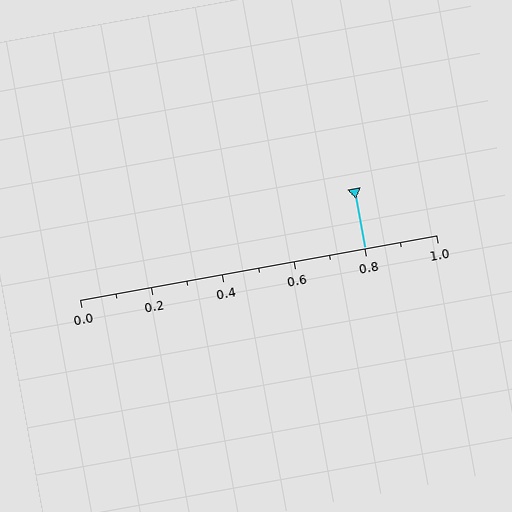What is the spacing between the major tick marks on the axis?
The major ticks are spaced 0.2 apart.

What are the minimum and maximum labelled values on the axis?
The axis runs from 0.0 to 1.0.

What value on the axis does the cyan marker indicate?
The marker indicates approximately 0.8.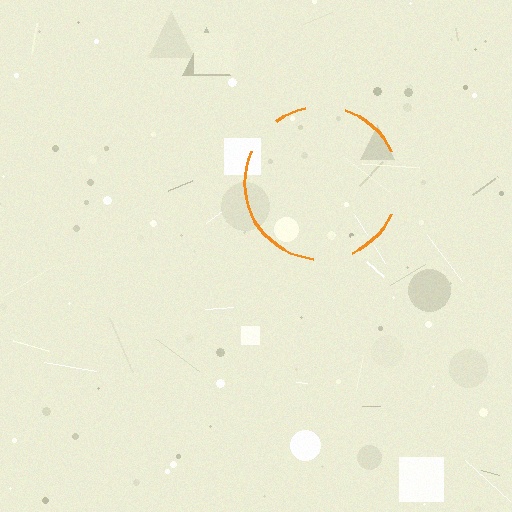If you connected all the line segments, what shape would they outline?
They would outline a circle.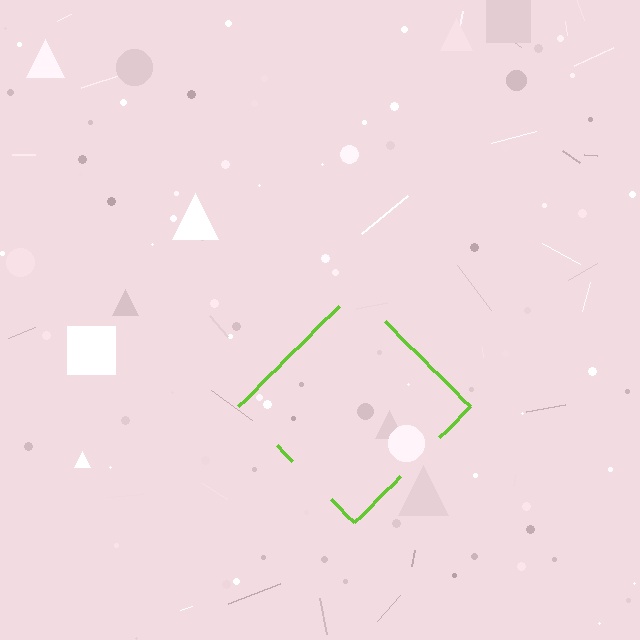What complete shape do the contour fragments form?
The contour fragments form a diamond.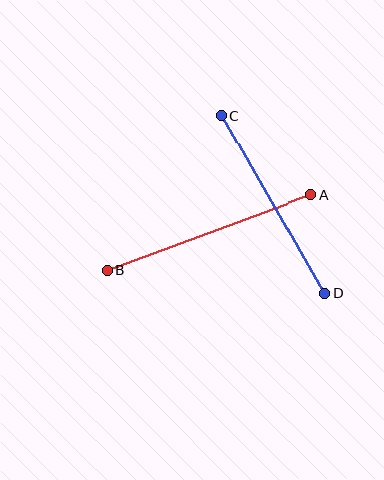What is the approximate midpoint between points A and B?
The midpoint is at approximately (209, 233) pixels.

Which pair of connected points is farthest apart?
Points A and B are farthest apart.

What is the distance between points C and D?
The distance is approximately 206 pixels.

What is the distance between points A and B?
The distance is approximately 217 pixels.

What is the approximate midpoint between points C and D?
The midpoint is at approximately (273, 205) pixels.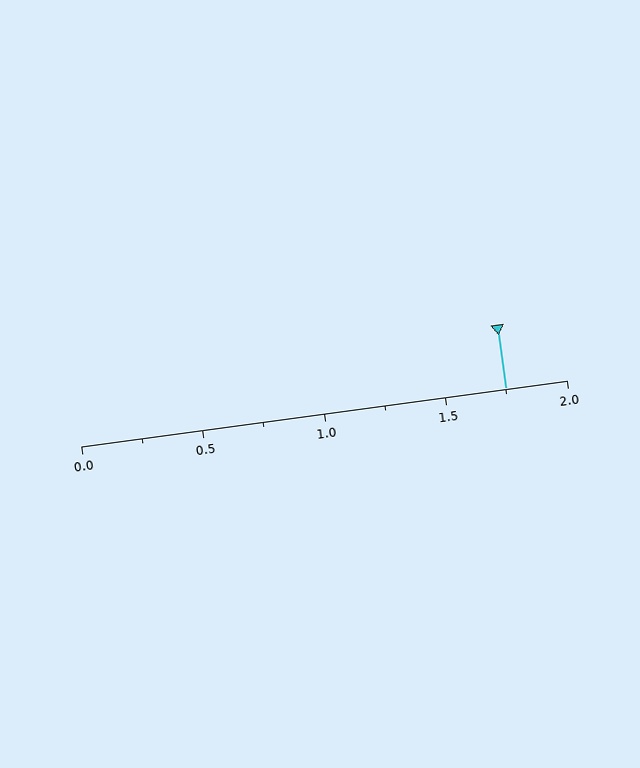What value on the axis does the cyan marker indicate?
The marker indicates approximately 1.75.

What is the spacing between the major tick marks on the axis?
The major ticks are spaced 0.5 apart.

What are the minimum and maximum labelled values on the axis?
The axis runs from 0.0 to 2.0.